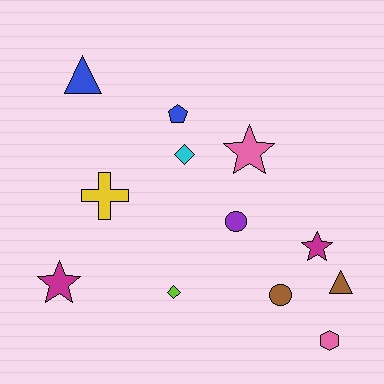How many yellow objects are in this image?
There is 1 yellow object.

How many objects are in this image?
There are 12 objects.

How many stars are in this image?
There are 3 stars.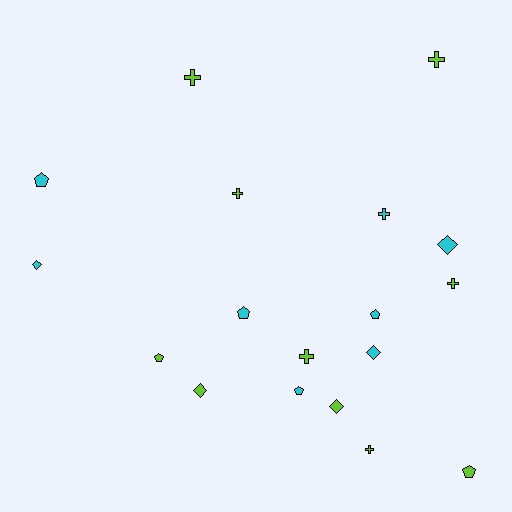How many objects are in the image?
There are 18 objects.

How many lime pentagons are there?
There are 2 lime pentagons.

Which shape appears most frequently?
Cross, with 7 objects.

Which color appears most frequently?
Lime, with 10 objects.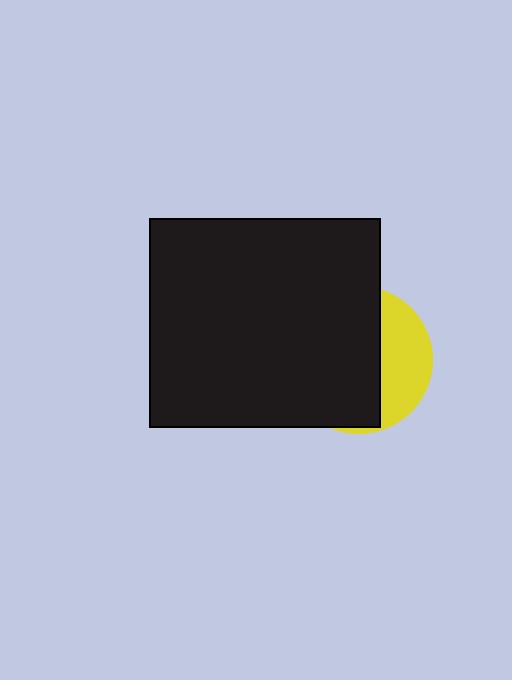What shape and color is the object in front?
The object in front is a black rectangle.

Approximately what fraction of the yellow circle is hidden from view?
Roughly 68% of the yellow circle is hidden behind the black rectangle.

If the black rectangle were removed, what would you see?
You would see the complete yellow circle.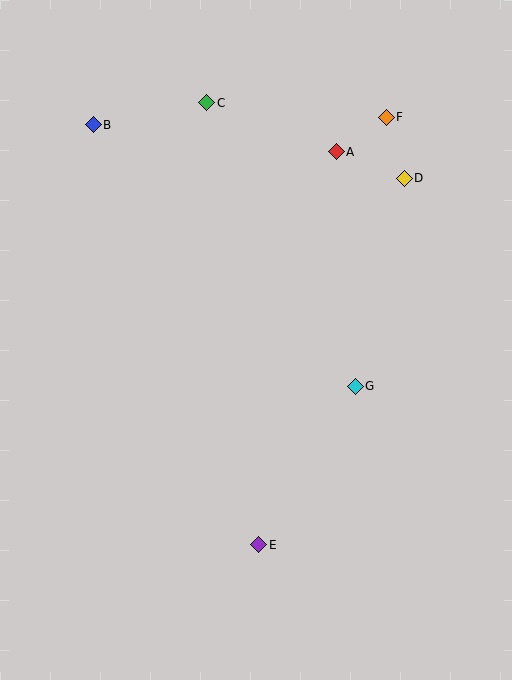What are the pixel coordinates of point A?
Point A is at (336, 152).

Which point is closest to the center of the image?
Point G at (355, 386) is closest to the center.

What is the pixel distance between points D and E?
The distance between D and E is 394 pixels.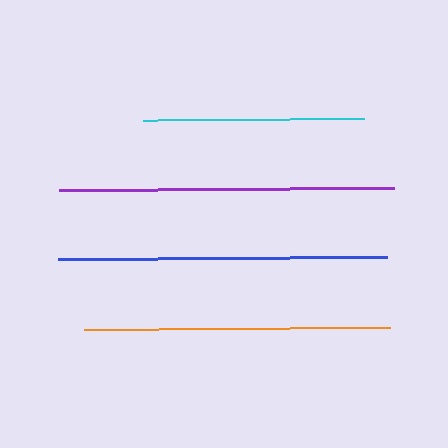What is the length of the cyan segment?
The cyan segment is approximately 220 pixels long.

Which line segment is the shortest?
The cyan line is the shortest at approximately 220 pixels.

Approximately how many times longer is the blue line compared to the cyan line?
The blue line is approximately 1.5 times the length of the cyan line.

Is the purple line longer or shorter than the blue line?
The purple line is longer than the blue line.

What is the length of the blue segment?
The blue segment is approximately 329 pixels long.